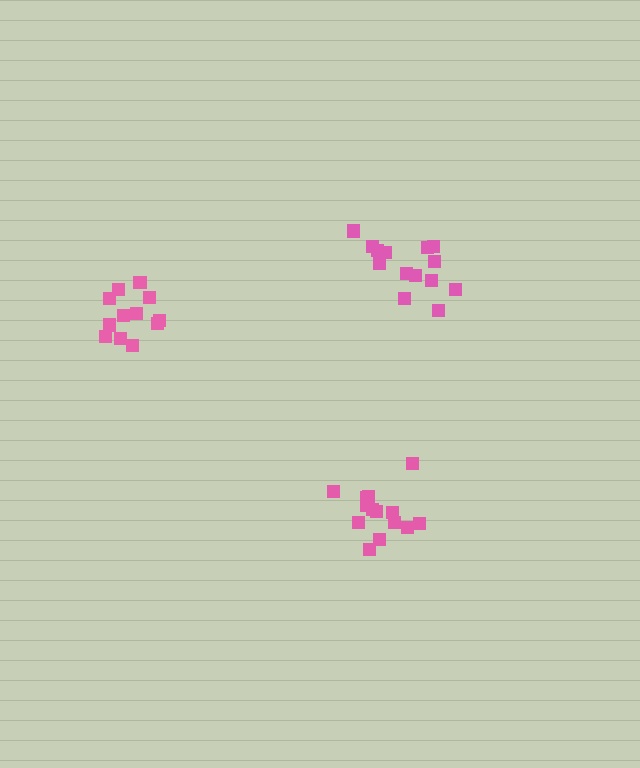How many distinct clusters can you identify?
There are 3 distinct clusters.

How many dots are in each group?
Group 1: 12 dots, Group 2: 14 dots, Group 3: 14 dots (40 total).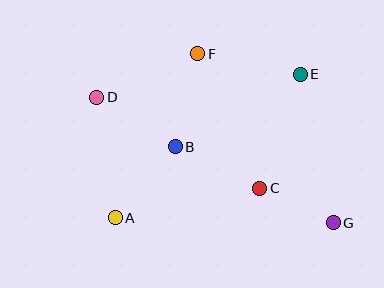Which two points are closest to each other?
Points C and G are closest to each other.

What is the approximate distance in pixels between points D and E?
The distance between D and E is approximately 205 pixels.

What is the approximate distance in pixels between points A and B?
The distance between A and B is approximately 93 pixels.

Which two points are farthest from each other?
Points D and G are farthest from each other.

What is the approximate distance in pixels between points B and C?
The distance between B and C is approximately 94 pixels.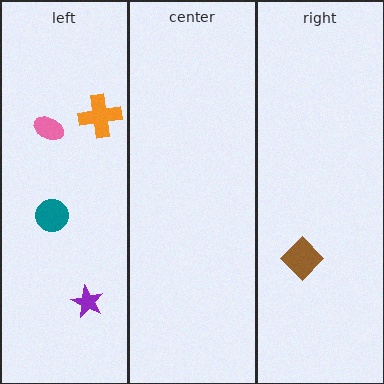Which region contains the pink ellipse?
The left region.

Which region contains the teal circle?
The left region.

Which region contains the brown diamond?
The right region.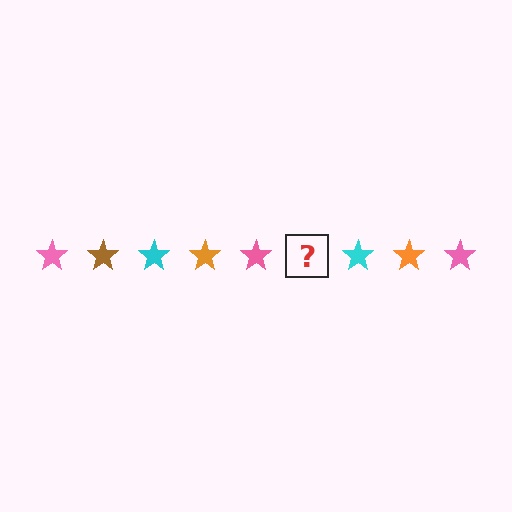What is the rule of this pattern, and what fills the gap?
The rule is that the pattern cycles through pink, brown, cyan, orange stars. The gap should be filled with a brown star.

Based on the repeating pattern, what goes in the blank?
The blank should be a brown star.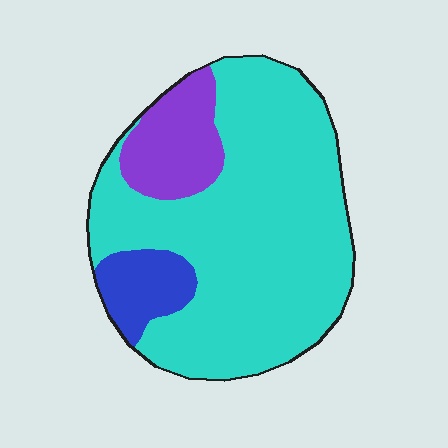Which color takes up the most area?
Cyan, at roughly 75%.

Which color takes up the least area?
Blue, at roughly 10%.